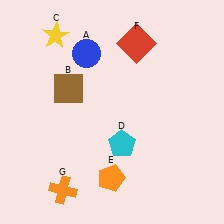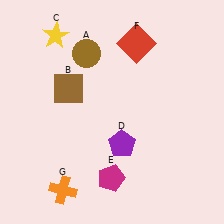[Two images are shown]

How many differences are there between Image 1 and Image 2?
There are 3 differences between the two images.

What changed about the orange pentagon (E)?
In Image 1, E is orange. In Image 2, it changed to magenta.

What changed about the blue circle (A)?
In Image 1, A is blue. In Image 2, it changed to brown.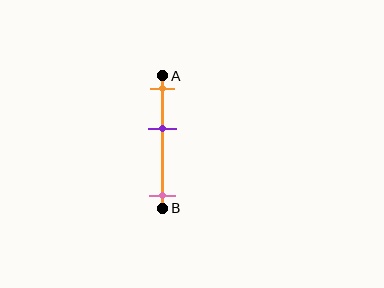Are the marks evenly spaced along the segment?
No, the marks are not evenly spaced.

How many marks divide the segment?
There are 3 marks dividing the segment.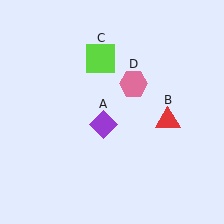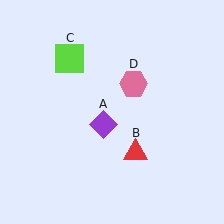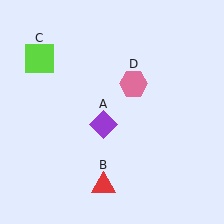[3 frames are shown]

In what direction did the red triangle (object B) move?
The red triangle (object B) moved down and to the left.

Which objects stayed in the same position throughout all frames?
Purple diamond (object A) and pink hexagon (object D) remained stationary.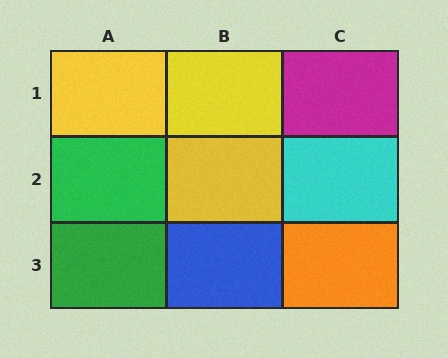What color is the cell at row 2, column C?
Cyan.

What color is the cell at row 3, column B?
Blue.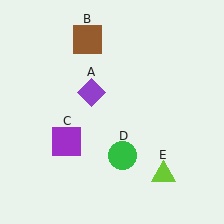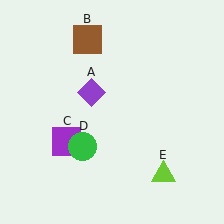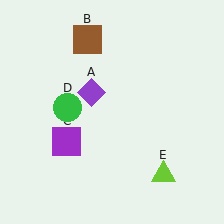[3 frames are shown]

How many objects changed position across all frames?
1 object changed position: green circle (object D).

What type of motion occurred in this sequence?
The green circle (object D) rotated clockwise around the center of the scene.